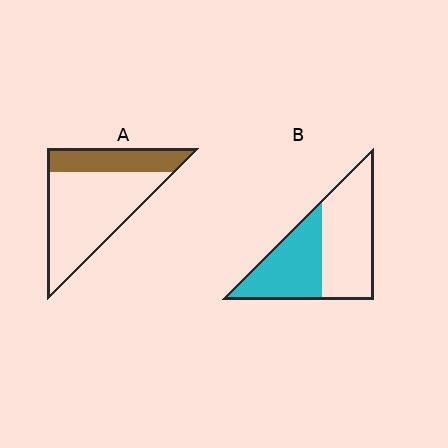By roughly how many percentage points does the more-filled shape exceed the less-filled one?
By roughly 15 percentage points (B over A).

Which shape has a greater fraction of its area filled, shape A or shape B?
Shape B.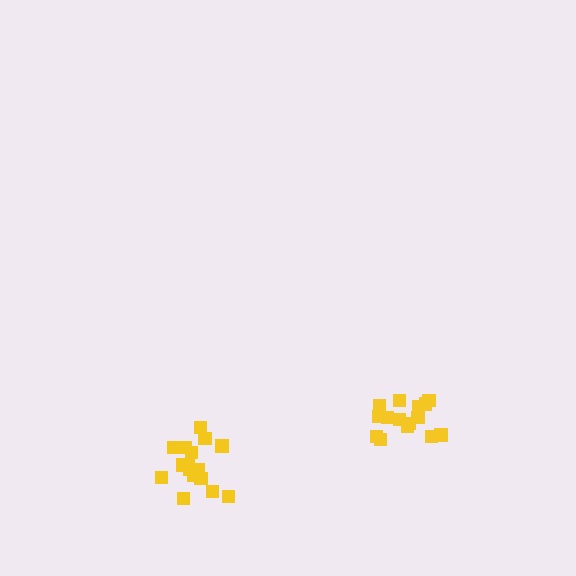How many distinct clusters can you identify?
There are 2 distinct clusters.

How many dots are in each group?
Group 1: 16 dots, Group 2: 16 dots (32 total).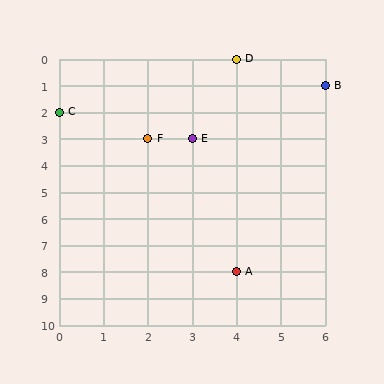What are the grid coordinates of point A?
Point A is at grid coordinates (4, 8).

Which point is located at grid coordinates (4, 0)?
Point D is at (4, 0).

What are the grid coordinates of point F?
Point F is at grid coordinates (2, 3).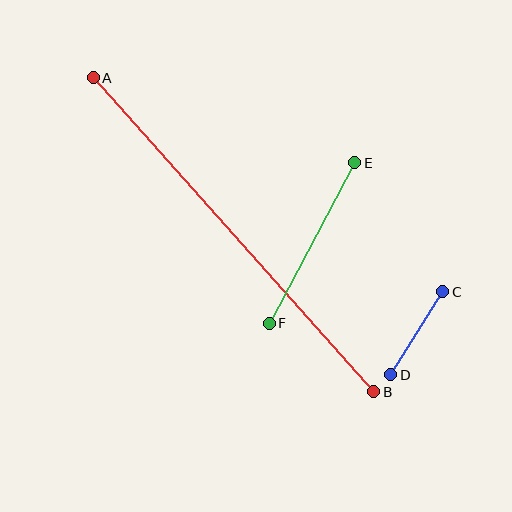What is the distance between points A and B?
The distance is approximately 421 pixels.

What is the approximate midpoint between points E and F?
The midpoint is at approximately (312, 243) pixels.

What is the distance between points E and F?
The distance is approximately 182 pixels.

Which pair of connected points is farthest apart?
Points A and B are farthest apart.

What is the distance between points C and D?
The distance is approximately 98 pixels.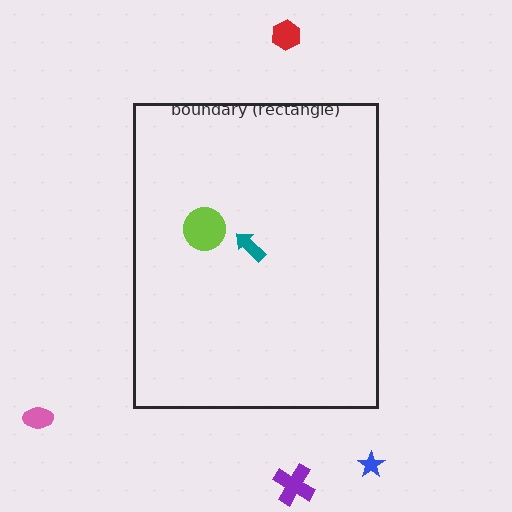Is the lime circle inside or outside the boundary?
Inside.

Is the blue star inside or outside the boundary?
Outside.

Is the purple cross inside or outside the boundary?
Outside.